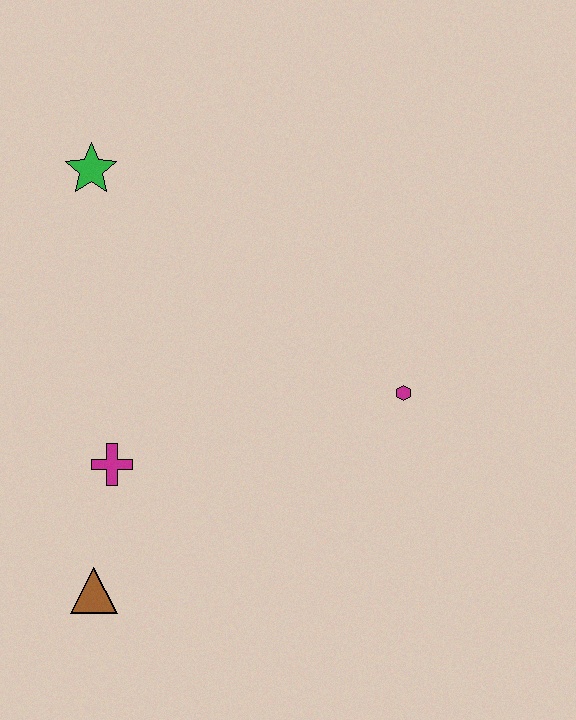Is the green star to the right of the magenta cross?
No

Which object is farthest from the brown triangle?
The green star is farthest from the brown triangle.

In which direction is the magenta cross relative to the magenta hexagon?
The magenta cross is to the left of the magenta hexagon.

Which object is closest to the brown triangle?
The magenta cross is closest to the brown triangle.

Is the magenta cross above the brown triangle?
Yes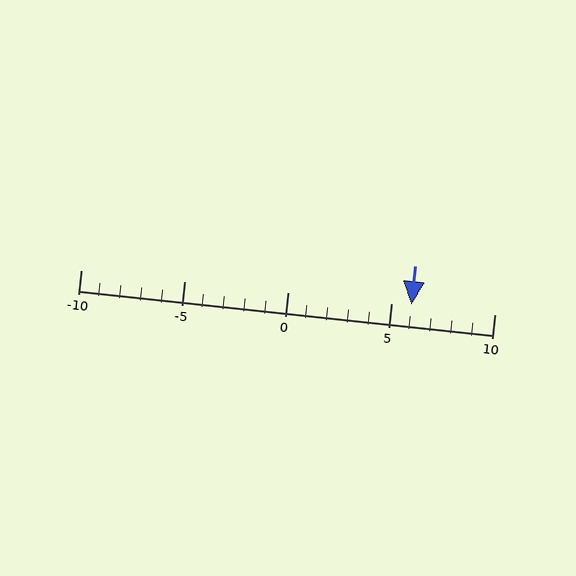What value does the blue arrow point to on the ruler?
The blue arrow points to approximately 6.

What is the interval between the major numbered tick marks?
The major tick marks are spaced 5 units apart.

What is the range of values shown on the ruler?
The ruler shows values from -10 to 10.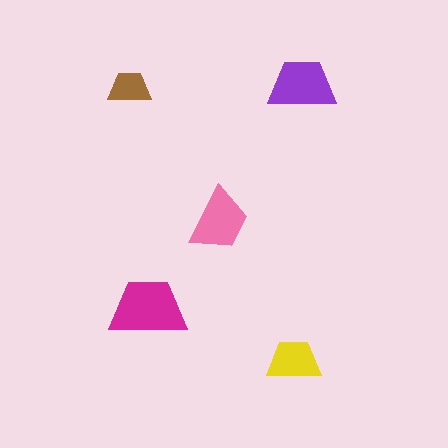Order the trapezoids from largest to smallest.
the magenta one, the purple one, the pink one, the yellow one, the brown one.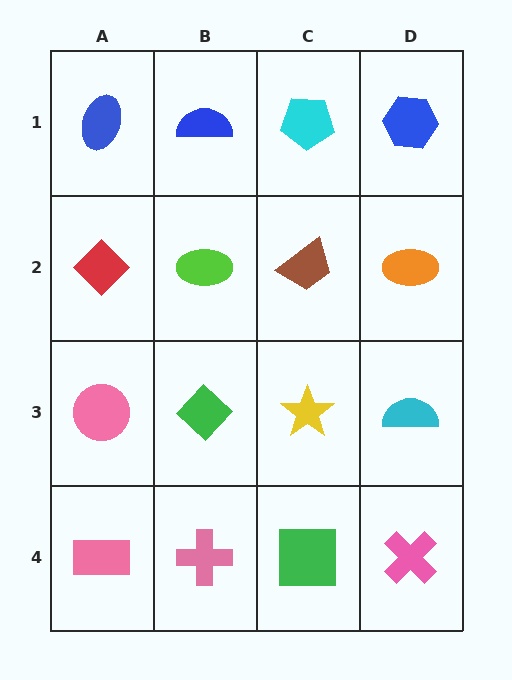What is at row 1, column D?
A blue hexagon.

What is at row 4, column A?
A pink rectangle.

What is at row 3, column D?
A cyan semicircle.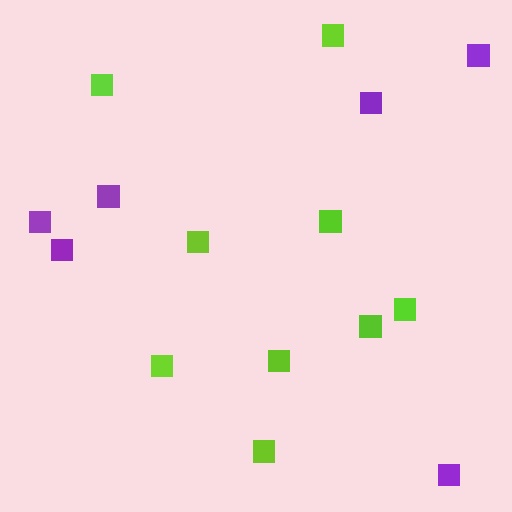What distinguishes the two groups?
There are 2 groups: one group of purple squares (6) and one group of lime squares (9).